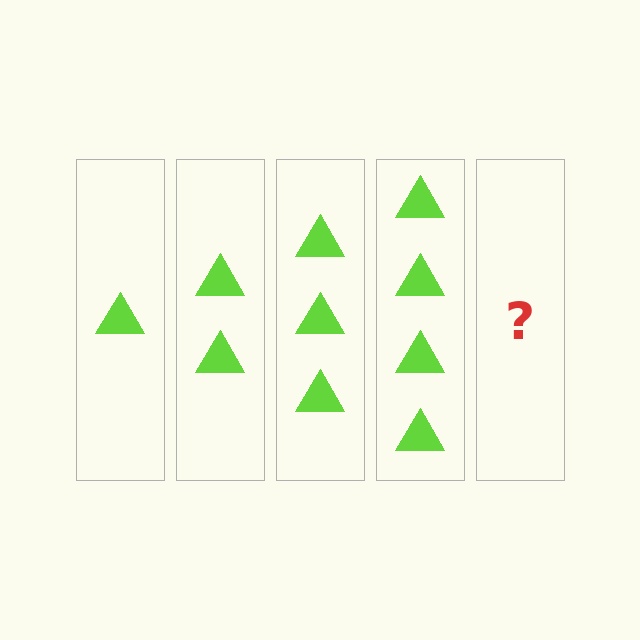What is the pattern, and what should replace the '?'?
The pattern is that each step adds one more triangle. The '?' should be 5 triangles.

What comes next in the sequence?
The next element should be 5 triangles.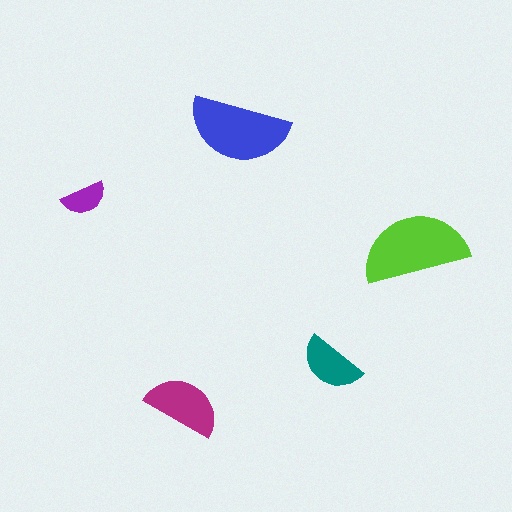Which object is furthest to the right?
The lime semicircle is rightmost.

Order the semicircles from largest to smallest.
the lime one, the blue one, the magenta one, the teal one, the purple one.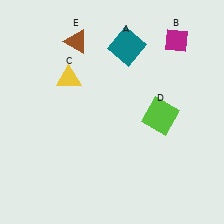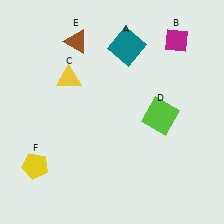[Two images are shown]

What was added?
A yellow pentagon (F) was added in Image 2.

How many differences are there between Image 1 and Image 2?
There is 1 difference between the two images.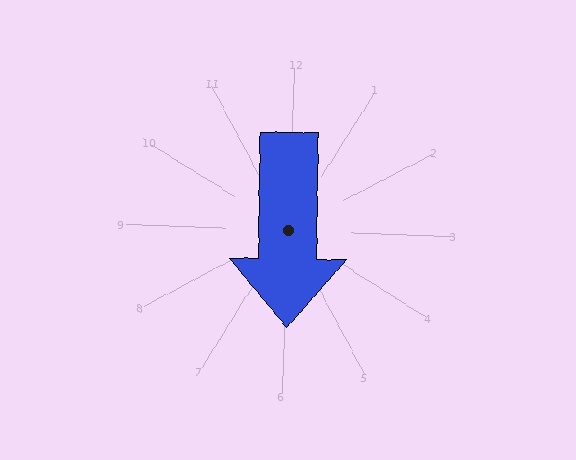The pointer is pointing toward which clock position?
Roughly 6 o'clock.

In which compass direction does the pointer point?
South.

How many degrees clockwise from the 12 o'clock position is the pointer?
Approximately 178 degrees.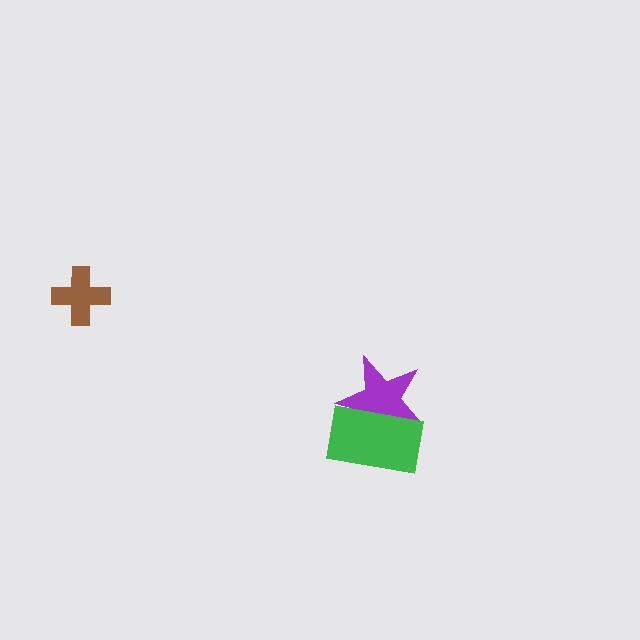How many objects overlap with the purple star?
1 object overlaps with the purple star.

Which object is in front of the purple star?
The green rectangle is in front of the purple star.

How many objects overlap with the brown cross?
0 objects overlap with the brown cross.